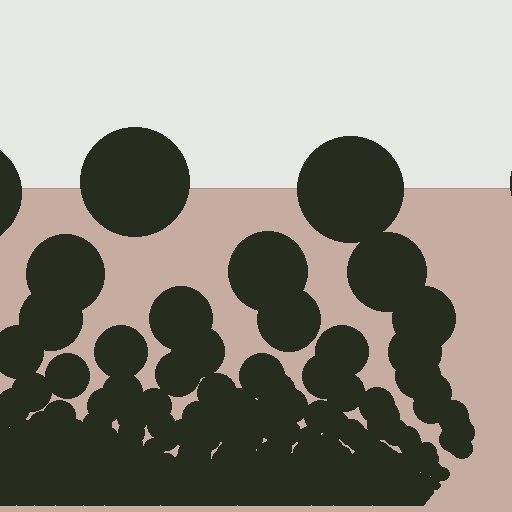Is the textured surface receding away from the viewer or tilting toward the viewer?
The surface appears to tilt toward the viewer. Texture elements get larger and sparser toward the top.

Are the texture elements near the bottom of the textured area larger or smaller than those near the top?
Smaller. The gradient is inverted — elements near the bottom are smaller and denser.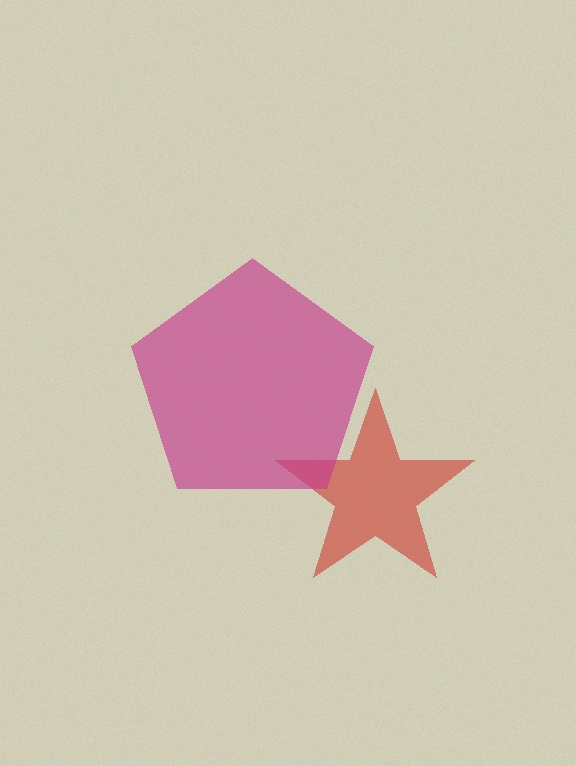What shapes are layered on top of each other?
The layered shapes are: a red star, a magenta pentagon.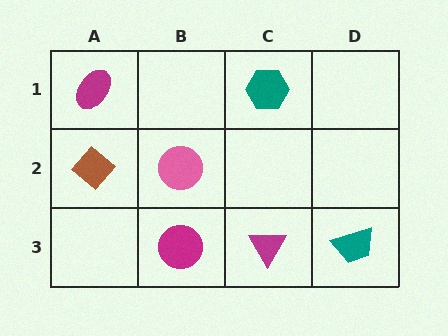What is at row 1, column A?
A magenta ellipse.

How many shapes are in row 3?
3 shapes.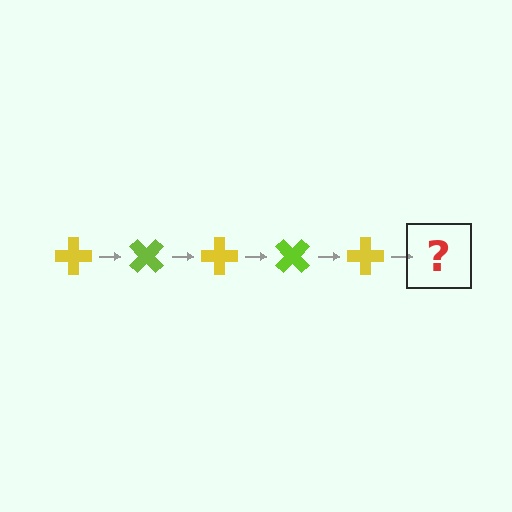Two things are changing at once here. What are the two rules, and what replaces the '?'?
The two rules are that it rotates 45 degrees each step and the color cycles through yellow and lime. The '?' should be a lime cross, rotated 225 degrees from the start.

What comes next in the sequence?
The next element should be a lime cross, rotated 225 degrees from the start.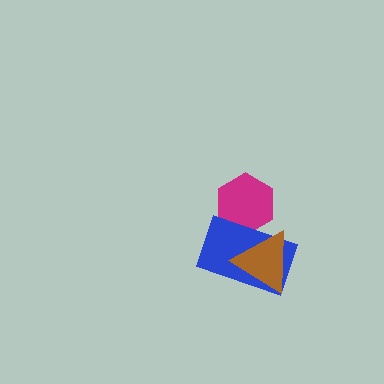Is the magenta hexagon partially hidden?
Yes, it is partially covered by another shape.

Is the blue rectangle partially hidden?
Yes, it is partially covered by another shape.